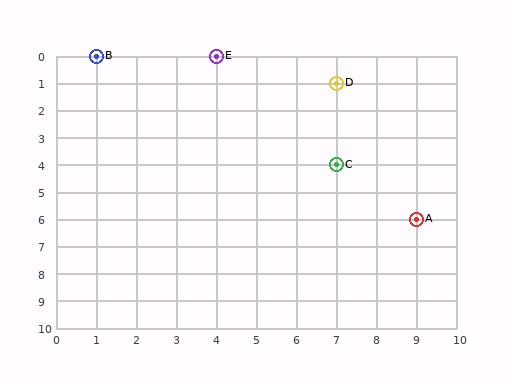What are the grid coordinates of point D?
Point D is at grid coordinates (7, 1).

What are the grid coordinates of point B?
Point B is at grid coordinates (1, 0).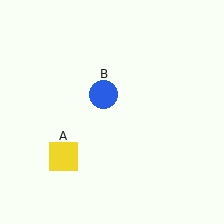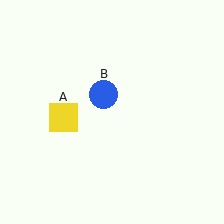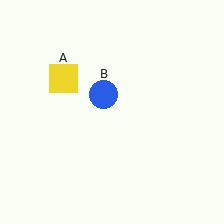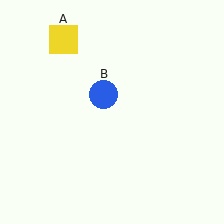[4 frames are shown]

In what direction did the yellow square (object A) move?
The yellow square (object A) moved up.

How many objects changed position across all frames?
1 object changed position: yellow square (object A).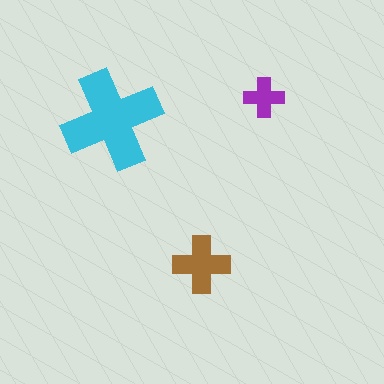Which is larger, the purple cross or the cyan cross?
The cyan one.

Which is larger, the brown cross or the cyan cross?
The cyan one.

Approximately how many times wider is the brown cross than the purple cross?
About 1.5 times wider.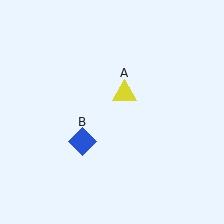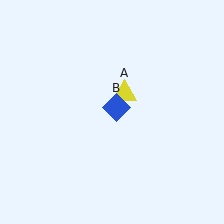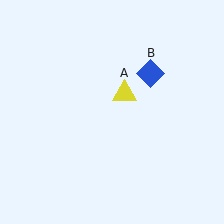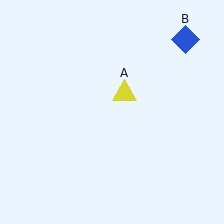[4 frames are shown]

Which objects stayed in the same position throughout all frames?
Yellow triangle (object A) remained stationary.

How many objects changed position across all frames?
1 object changed position: blue diamond (object B).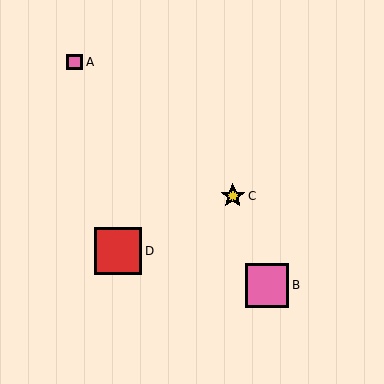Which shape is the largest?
The red square (labeled D) is the largest.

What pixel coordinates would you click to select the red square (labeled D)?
Click at (118, 251) to select the red square D.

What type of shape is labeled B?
Shape B is a pink square.